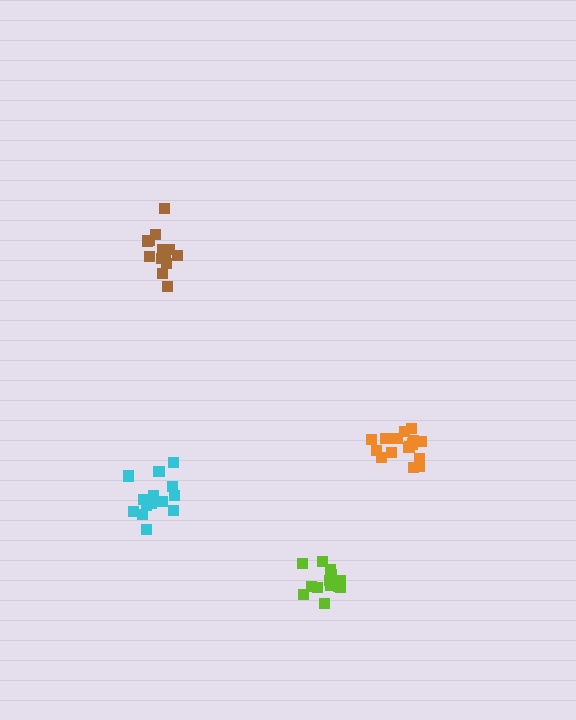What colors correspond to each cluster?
The clusters are colored: cyan, brown, lime, orange.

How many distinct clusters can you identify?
There are 4 distinct clusters.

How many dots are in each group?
Group 1: 14 dots, Group 2: 14 dots, Group 3: 14 dots, Group 4: 16 dots (58 total).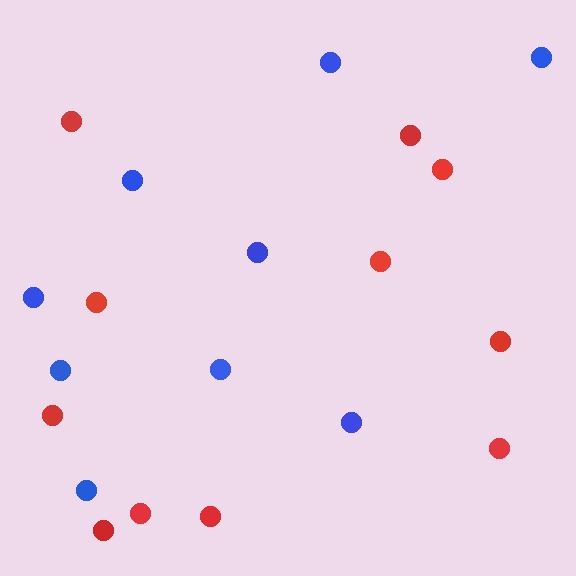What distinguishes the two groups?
There are 2 groups: one group of blue circles (9) and one group of red circles (11).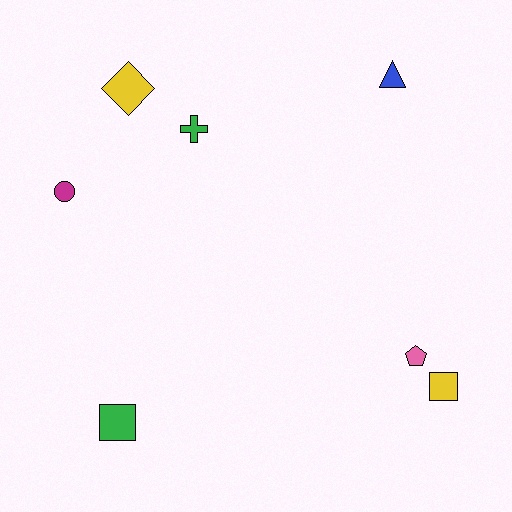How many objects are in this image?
There are 7 objects.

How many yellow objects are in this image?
There are 2 yellow objects.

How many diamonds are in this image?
There is 1 diamond.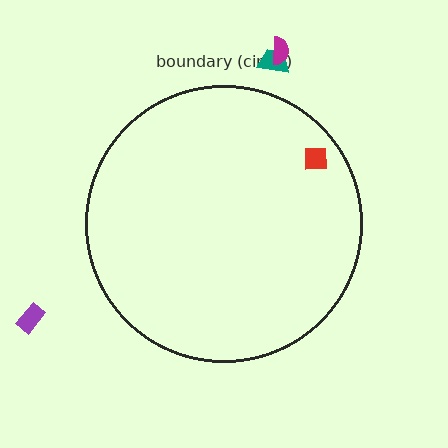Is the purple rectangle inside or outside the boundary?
Outside.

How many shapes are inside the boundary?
1 inside, 3 outside.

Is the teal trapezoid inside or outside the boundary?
Outside.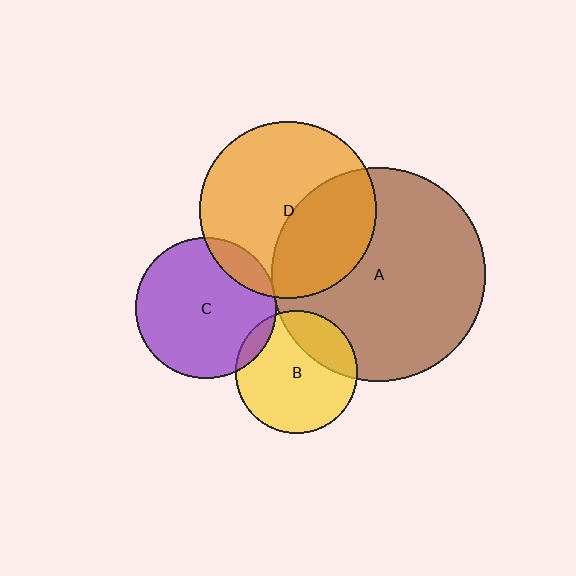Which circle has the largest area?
Circle A (brown).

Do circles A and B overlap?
Yes.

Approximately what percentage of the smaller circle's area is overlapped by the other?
Approximately 25%.